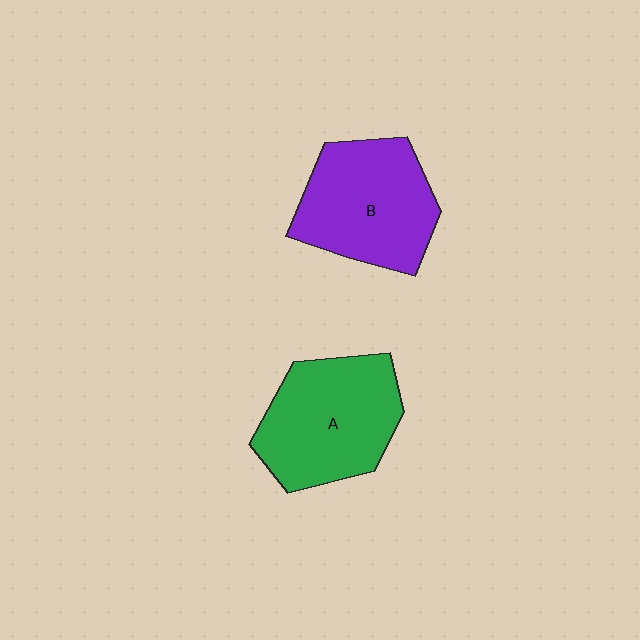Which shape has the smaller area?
Shape B (purple).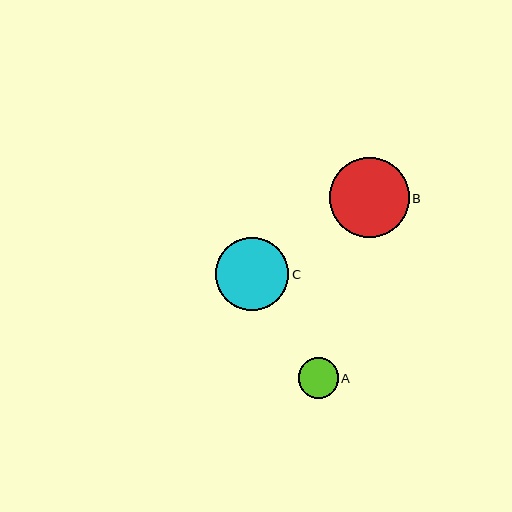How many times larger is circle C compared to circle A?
Circle C is approximately 1.8 times the size of circle A.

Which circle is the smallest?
Circle A is the smallest with a size of approximately 40 pixels.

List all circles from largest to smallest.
From largest to smallest: B, C, A.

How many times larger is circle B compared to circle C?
Circle B is approximately 1.1 times the size of circle C.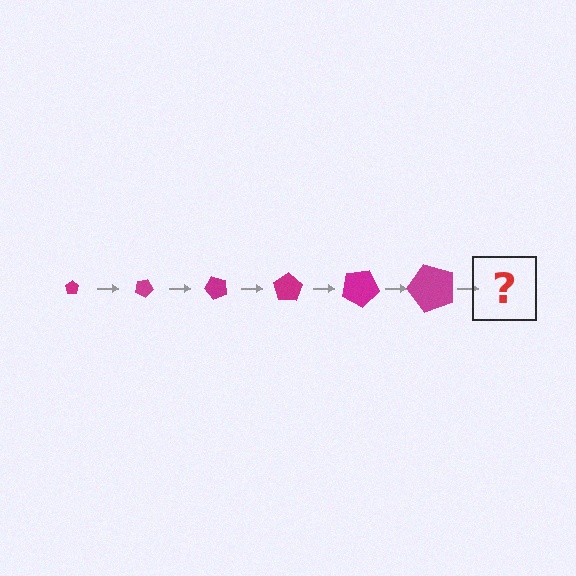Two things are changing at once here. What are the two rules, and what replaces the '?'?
The two rules are that the pentagon grows larger each step and it rotates 25 degrees each step. The '?' should be a pentagon, larger than the previous one and rotated 150 degrees from the start.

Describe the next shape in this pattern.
It should be a pentagon, larger than the previous one and rotated 150 degrees from the start.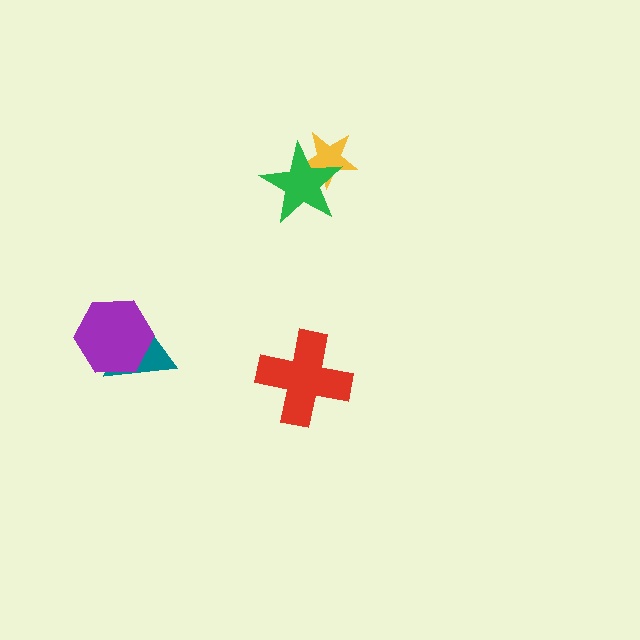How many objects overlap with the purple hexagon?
1 object overlaps with the purple hexagon.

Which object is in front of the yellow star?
The green star is in front of the yellow star.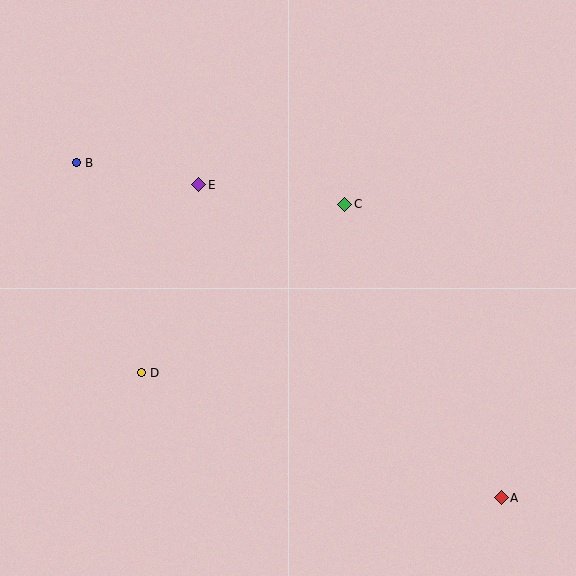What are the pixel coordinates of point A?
Point A is at (501, 498).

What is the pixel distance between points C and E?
The distance between C and E is 147 pixels.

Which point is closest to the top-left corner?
Point B is closest to the top-left corner.